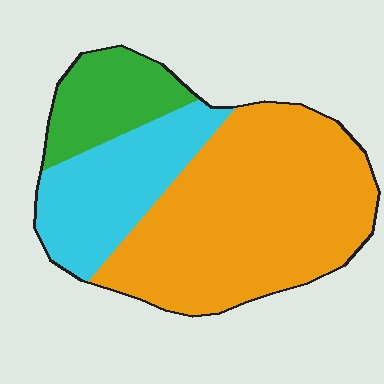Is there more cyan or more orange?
Orange.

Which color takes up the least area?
Green, at roughly 15%.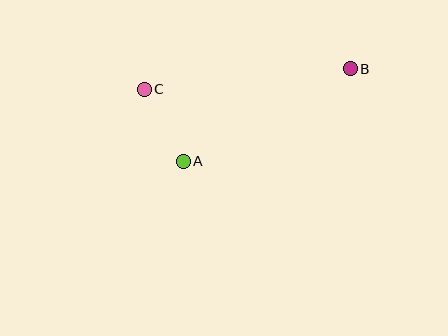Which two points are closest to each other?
Points A and C are closest to each other.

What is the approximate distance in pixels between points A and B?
The distance between A and B is approximately 191 pixels.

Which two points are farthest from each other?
Points B and C are farthest from each other.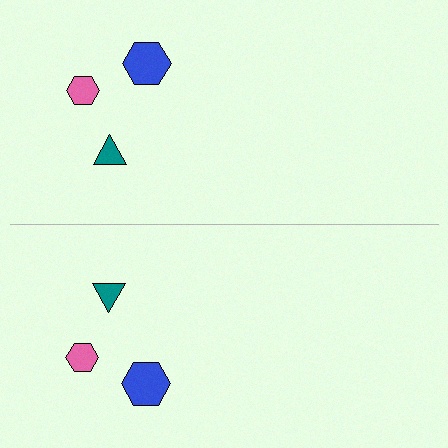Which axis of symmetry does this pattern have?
The pattern has a horizontal axis of symmetry running through the center of the image.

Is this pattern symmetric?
Yes, this pattern has bilateral (reflection) symmetry.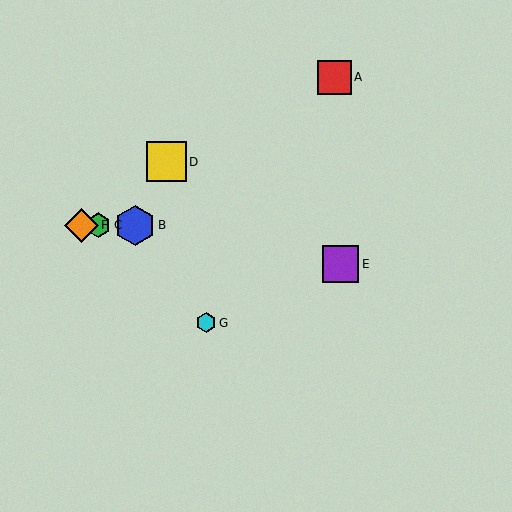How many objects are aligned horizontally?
3 objects (B, C, F) are aligned horizontally.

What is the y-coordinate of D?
Object D is at y≈162.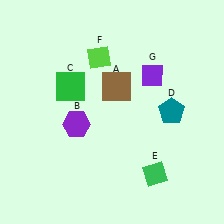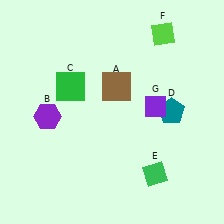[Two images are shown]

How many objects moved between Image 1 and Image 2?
3 objects moved between the two images.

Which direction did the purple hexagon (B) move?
The purple hexagon (B) moved left.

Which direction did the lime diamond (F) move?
The lime diamond (F) moved right.